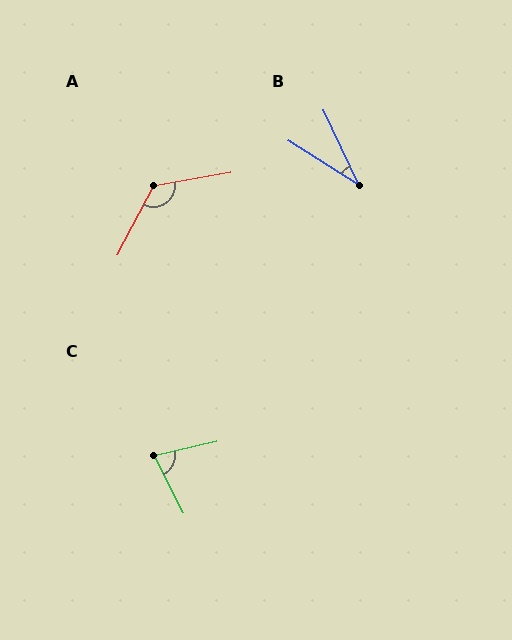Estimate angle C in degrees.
Approximately 75 degrees.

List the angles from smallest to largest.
B (32°), C (75°), A (128°).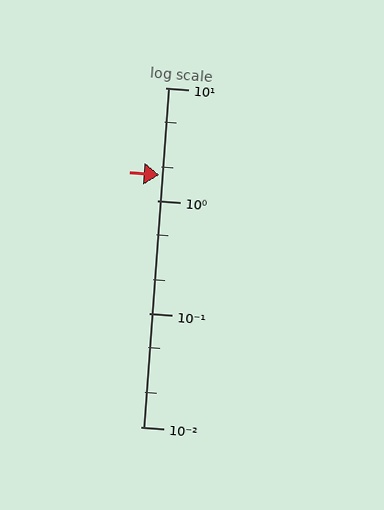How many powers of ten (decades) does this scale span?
The scale spans 3 decades, from 0.01 to 10.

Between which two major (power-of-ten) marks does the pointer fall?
The pointer is between 1 and 10.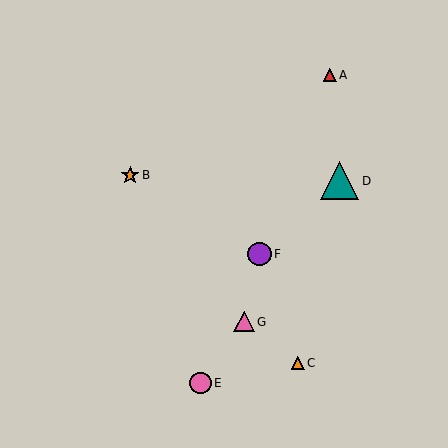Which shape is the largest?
The teal triangle (labeled D) is the largest.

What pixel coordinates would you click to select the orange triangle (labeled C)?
Click at (298, 363) to select the orange triangle C.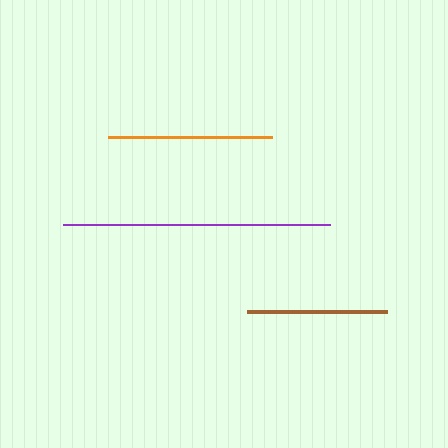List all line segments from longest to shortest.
From longest to shortest: purple, orange, brown.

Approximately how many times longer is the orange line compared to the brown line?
The orange line is approximately 1.2 times the length of the brown line.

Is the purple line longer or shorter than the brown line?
The purple line is longer than the brown line.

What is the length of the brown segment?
The brown segment is approximately 140 pixels long.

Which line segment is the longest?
The purple line is the longest at approximately 267 pixels.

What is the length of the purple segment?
The purple segment is approximately 267 pixels long.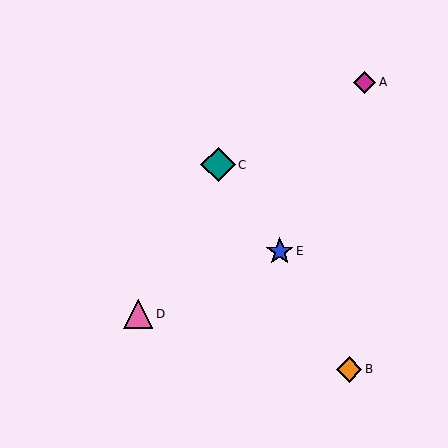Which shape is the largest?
The teal diamond (labeled C) is the largest.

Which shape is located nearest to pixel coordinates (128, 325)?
The pink triangle (labeled D) at (138, 314) is nearest to that location.